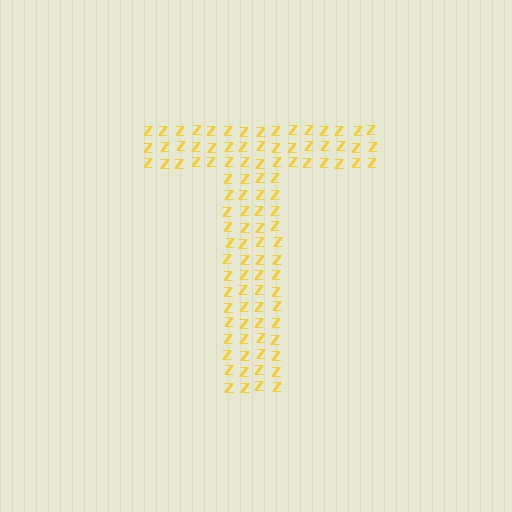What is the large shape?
The large shape is the letter T.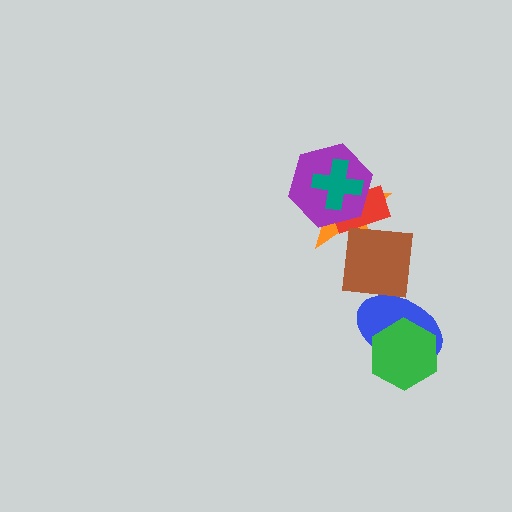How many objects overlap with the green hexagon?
1 object overlaps with the green hexagon.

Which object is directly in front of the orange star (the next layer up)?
The red rectangle is directly in front of the orange star.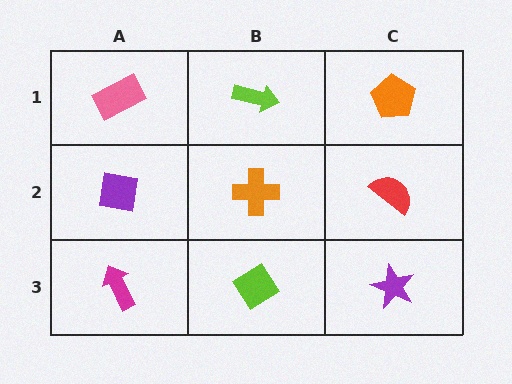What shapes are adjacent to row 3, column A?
A purple square (row 2, column A), a lime diamond (row 3, column B).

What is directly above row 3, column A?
A purple square.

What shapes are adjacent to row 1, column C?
A red semicircle (row 2, column C), a lime arrow (row 1, column B).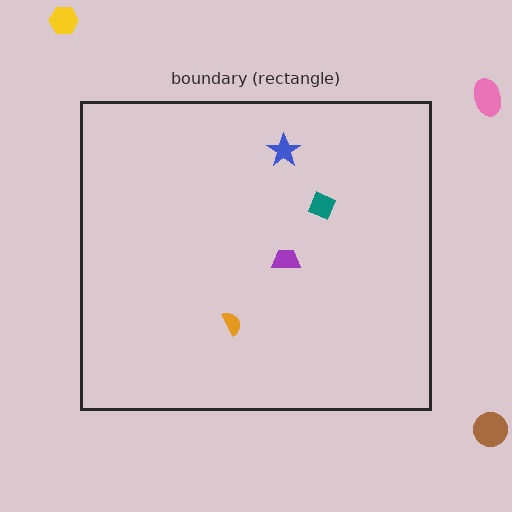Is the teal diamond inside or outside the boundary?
Inside.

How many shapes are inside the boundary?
4 inside, 3 outside.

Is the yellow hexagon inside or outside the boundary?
Outside.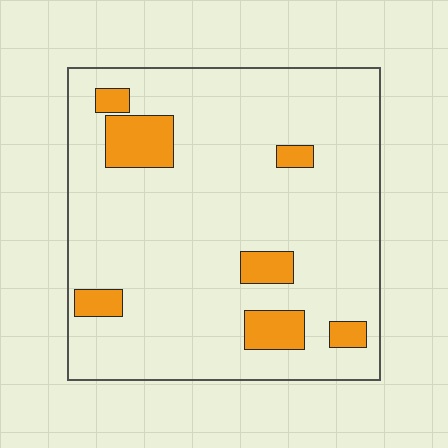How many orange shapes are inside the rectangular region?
7.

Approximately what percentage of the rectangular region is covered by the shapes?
Approximately 10%.